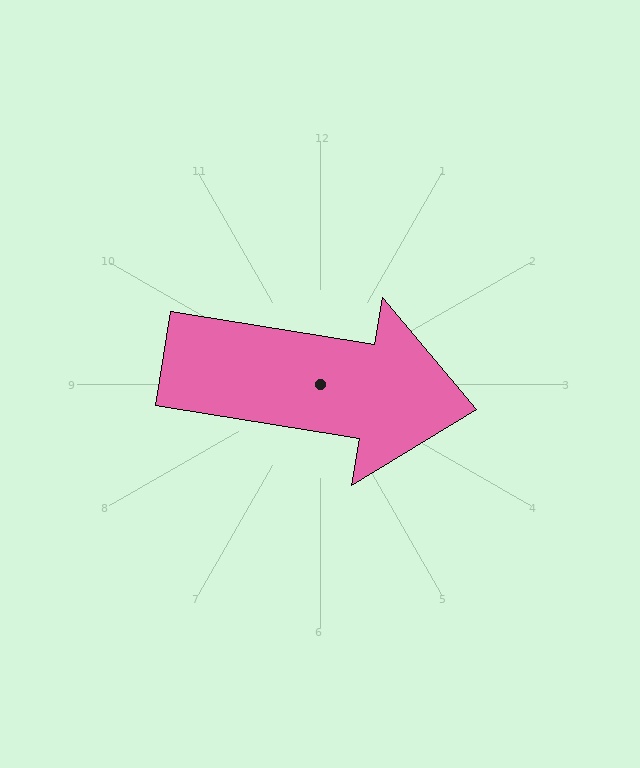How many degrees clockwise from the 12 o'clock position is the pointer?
Approximately 99 degrees.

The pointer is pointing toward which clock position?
Roughly 3 o'clock.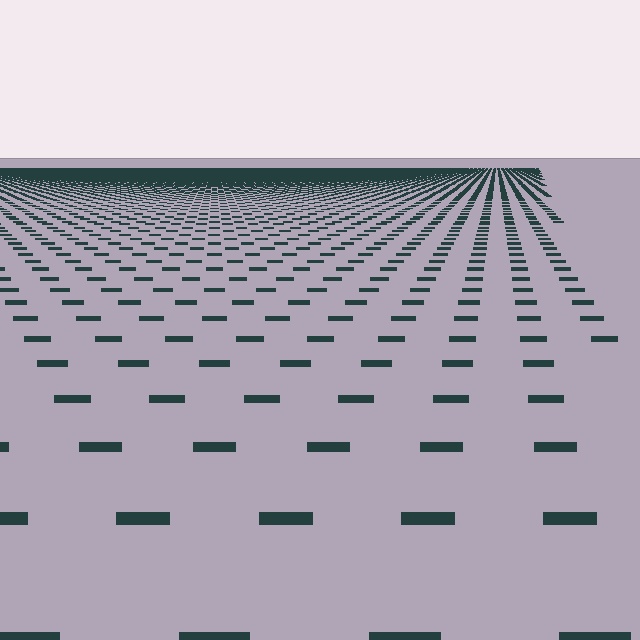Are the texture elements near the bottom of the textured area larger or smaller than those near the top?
Larger. Near the bottom, elements are closer to the viewer and appear at a bigger on-screen size.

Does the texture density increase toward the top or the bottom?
Density increases toward the top.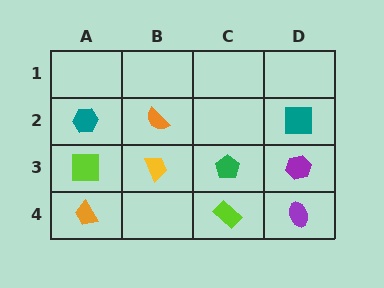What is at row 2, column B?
An orange semicircle.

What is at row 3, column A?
A lime square.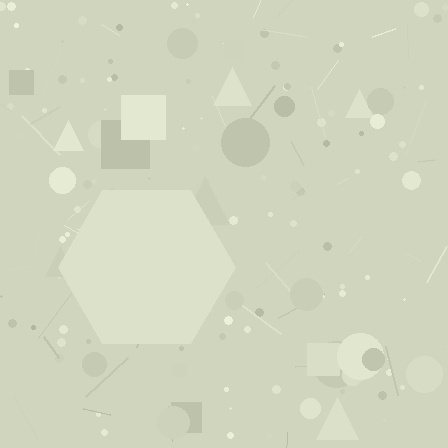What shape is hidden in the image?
A hexagon is hidden in the image.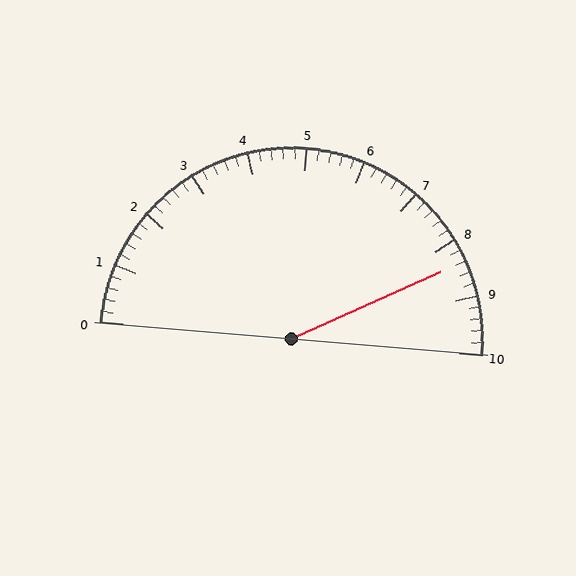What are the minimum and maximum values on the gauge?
The gauge ranges from 0 to 10.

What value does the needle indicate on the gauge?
The needle indicates approximately 8.4.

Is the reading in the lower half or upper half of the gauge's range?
The reading is in the upper half of the range (0 to 10).